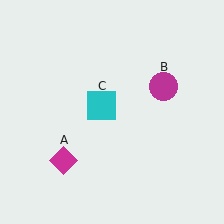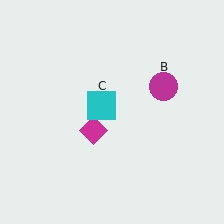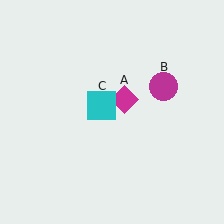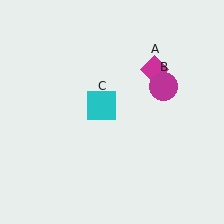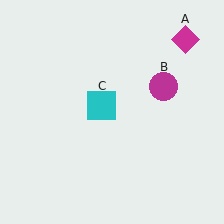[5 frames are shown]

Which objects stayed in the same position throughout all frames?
Magenta circle (object B) and cyan square (object C) remained stationary.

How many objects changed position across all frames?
1 object changed position: magenta diamond (object A).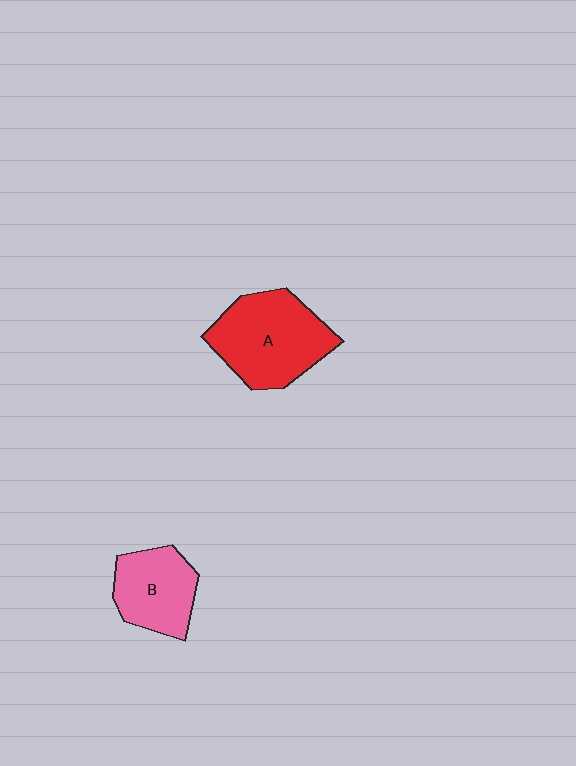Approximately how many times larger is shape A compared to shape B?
Approximately 1.5 times.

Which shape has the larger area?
Shape A (red).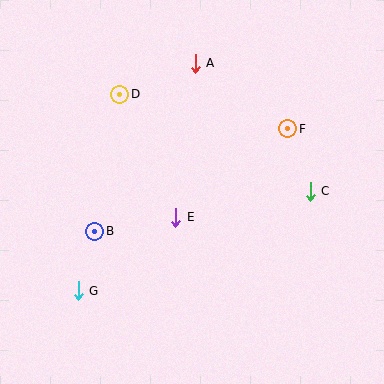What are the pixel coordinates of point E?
Point E is at (176, 217).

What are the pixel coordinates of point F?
Point F is at (288, 129).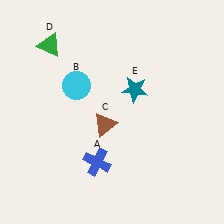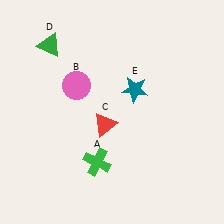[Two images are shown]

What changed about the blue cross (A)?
In Image 1, A is blue. In Image 2, it changed to green.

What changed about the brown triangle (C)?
In Image 1, C is brown. In Image 2, it changed to red.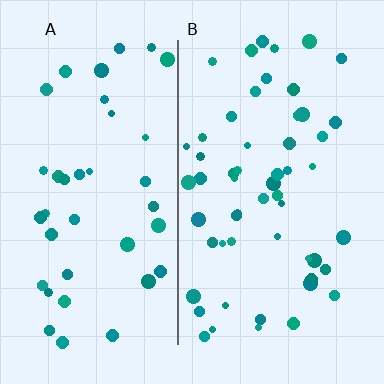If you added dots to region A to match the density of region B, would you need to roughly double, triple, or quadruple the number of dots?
Approximately double.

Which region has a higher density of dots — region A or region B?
B (the right).